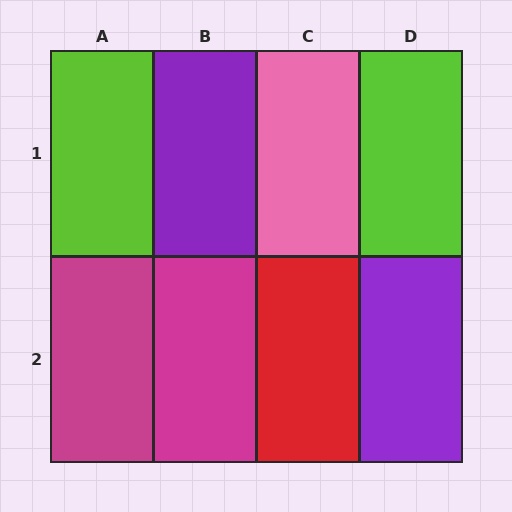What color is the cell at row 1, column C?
Pink.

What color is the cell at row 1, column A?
Lime.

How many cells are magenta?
2 cells are magenta.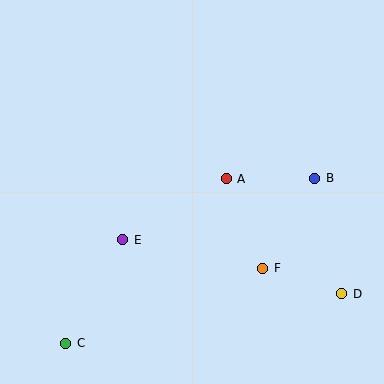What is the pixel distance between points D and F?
The distance between D and F is 83 pixels.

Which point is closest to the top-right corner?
Point B is closest to the top-right corner.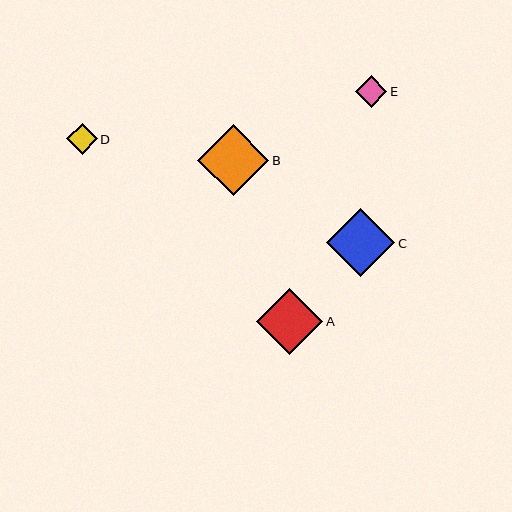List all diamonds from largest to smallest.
From largest to smallest: B, C, A, E, D.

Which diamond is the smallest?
Diamond D is the smallest with a size of approximately 30 pixels.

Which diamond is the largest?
Diamond B is the largest with a size of approximately 71 pixels.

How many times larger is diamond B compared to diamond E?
Diamond B is approximately 2.3 times the size of diamond E.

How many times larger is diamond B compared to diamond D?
Diamond B is approximately 2.3 times the size of diamond D.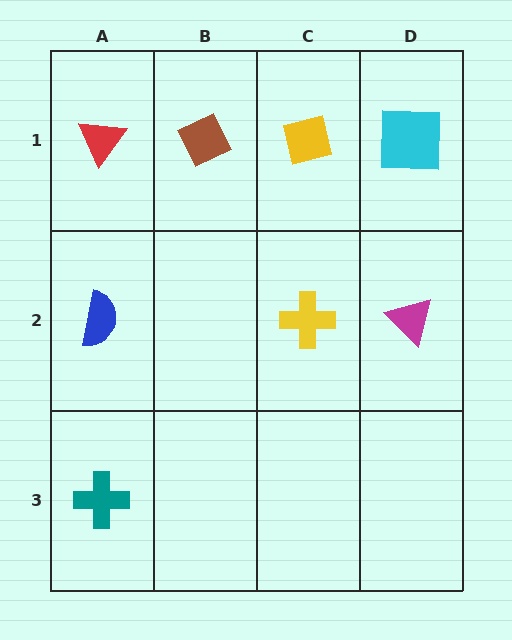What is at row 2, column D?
A magenta triangle.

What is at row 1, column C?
A yellow square.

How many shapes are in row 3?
1 shape.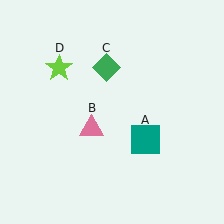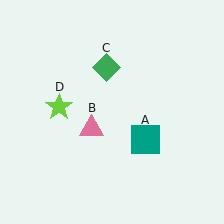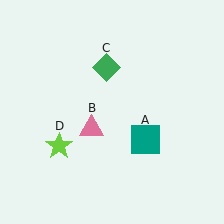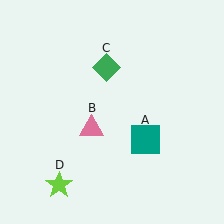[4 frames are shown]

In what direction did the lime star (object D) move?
The lime star (object D) moved down.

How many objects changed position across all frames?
1 object changed position: lime star (object D).